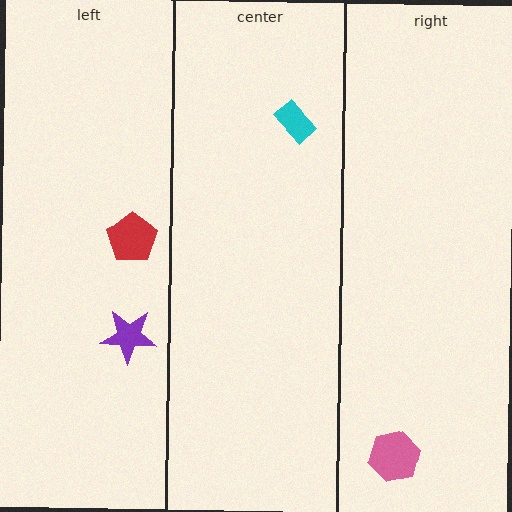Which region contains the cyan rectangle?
The center region.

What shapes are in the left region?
The purple star, the red pentagon.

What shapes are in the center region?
The cyan rectangle.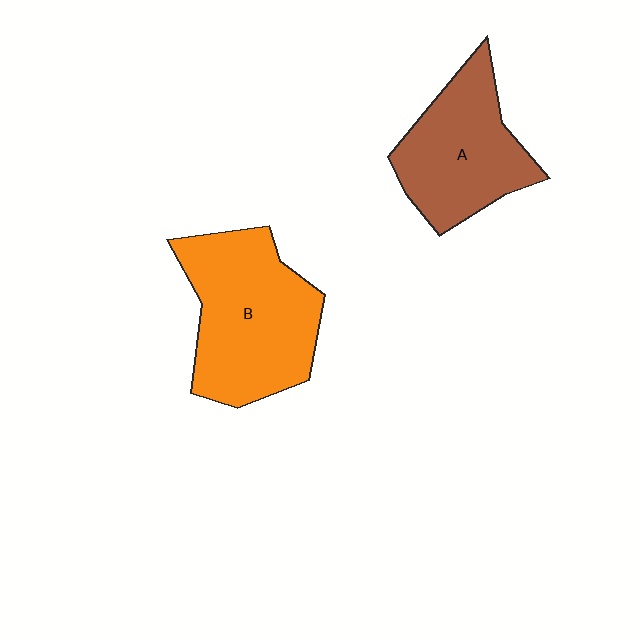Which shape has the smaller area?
Shape A (brown).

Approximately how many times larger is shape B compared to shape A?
Approximately 1.3 times.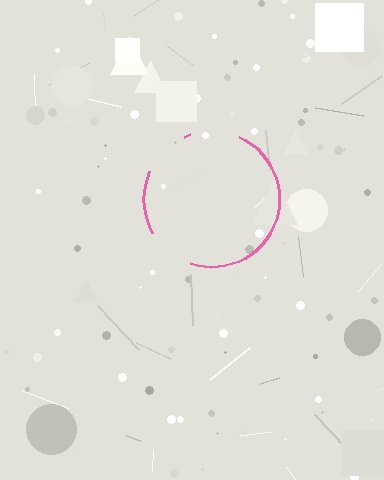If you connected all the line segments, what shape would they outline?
They would outline a circle.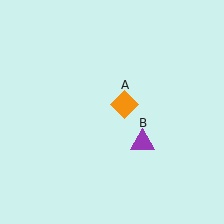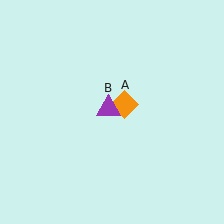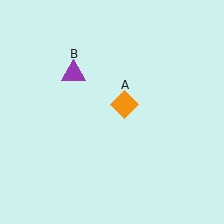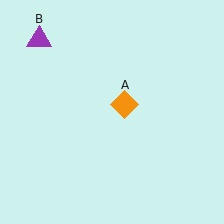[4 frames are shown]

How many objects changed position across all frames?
1 object changed position: purple triangle (object B).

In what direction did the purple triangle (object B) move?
The purple triangle (object B) moved up and to the left.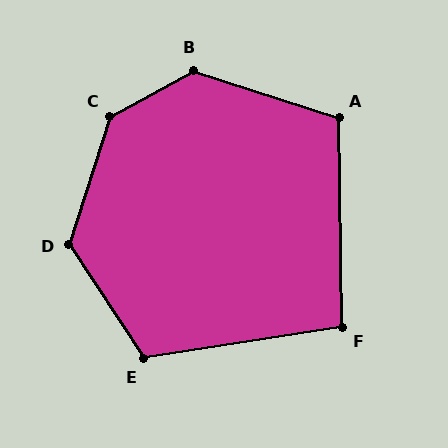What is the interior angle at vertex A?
Approximately 109 degrees (obtuse).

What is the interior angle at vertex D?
Approximately 129 degrees (obtuse).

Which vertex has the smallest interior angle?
F, at approximately 98 degrees.